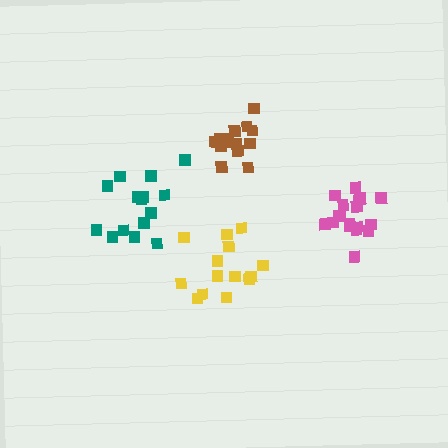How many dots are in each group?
Group 1: 18 dots, Group 2: 14 dots, Group 3: 15 dots, Group 4: 15 dots (62 total).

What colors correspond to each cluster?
The clusters are colored: pink, yellow, brown, teal.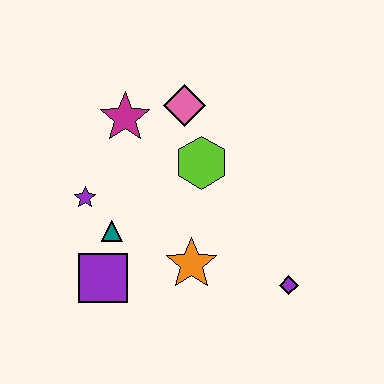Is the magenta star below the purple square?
No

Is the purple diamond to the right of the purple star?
Yes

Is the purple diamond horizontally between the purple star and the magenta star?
No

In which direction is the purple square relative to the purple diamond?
The purple square is to the left of the purple diamond.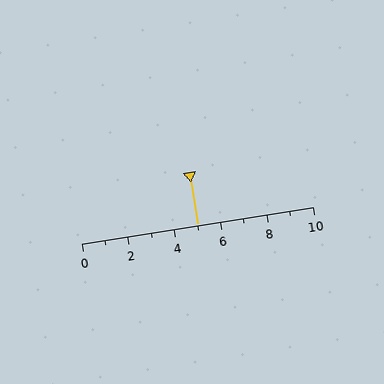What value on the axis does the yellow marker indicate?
The marker indicates approximately 5.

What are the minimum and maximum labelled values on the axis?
The axis runs from 0 to 10.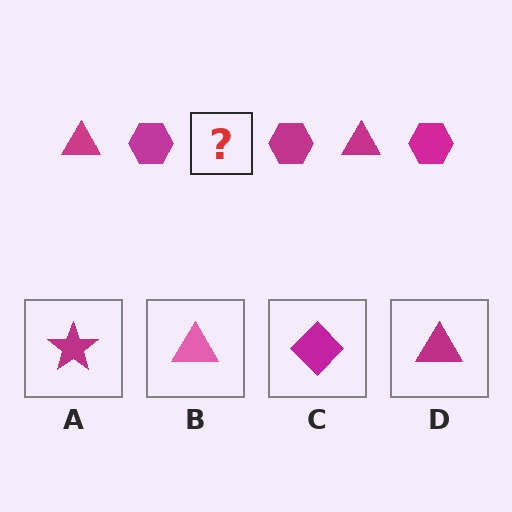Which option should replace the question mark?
Option D.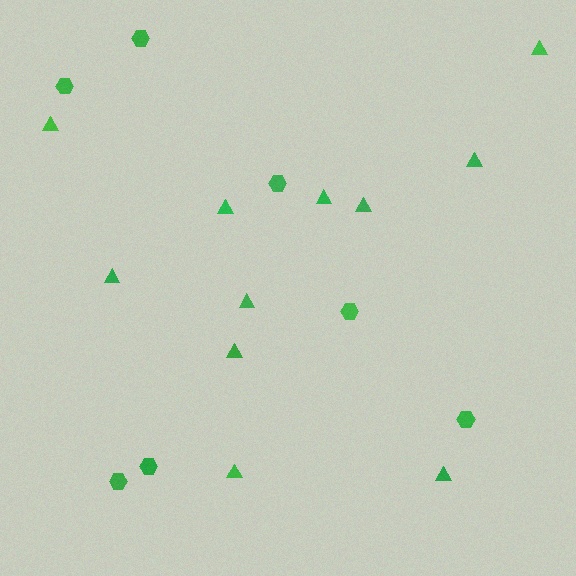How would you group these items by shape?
There are 2 groups: one group of hexagons (7) and one group of triangles (11).